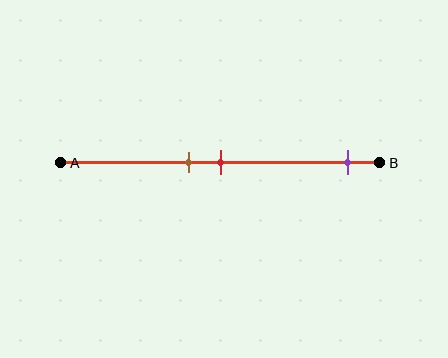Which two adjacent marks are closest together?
The brown and red marks are the closest adjacent pair.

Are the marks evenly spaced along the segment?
No, the marks are not evenly spaced.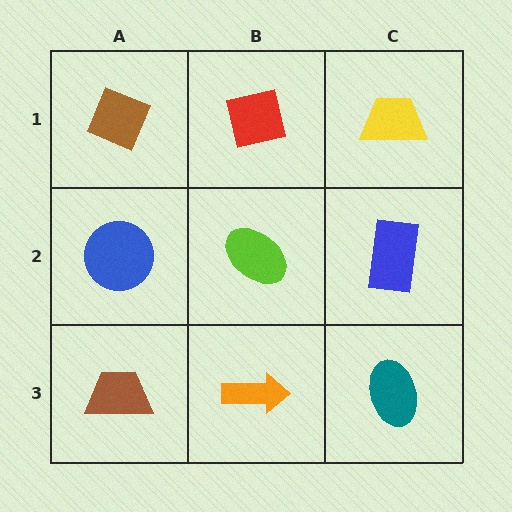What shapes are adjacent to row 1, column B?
A lime ellipse (row 2, column B), a brown diamond (row 1, column A), a yellow trapezoid (row 1, column C).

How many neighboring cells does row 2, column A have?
3.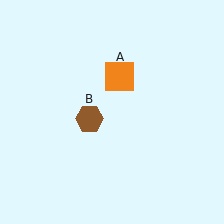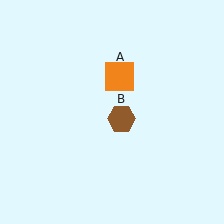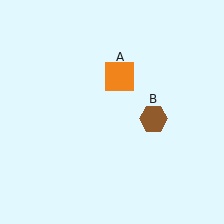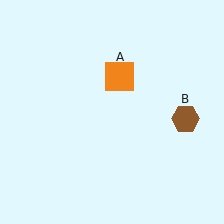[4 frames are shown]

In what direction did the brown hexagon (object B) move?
The brown hexagon (object B) moved right.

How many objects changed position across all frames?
1 object changed position: brown hexagon (object B).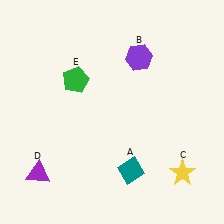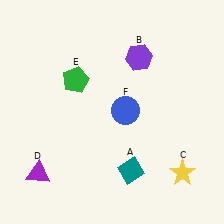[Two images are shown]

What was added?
A blue circle (F) was added in Image 2.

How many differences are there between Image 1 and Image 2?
There is 1 difference between the two images.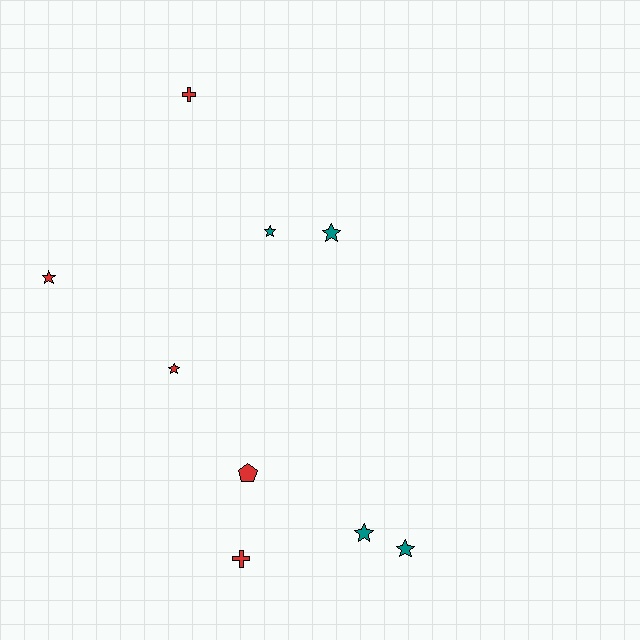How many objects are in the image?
There are 9 objects.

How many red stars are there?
There are 2 red stars.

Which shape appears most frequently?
Star, with 6 objects.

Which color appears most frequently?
Red, with 5 objects.